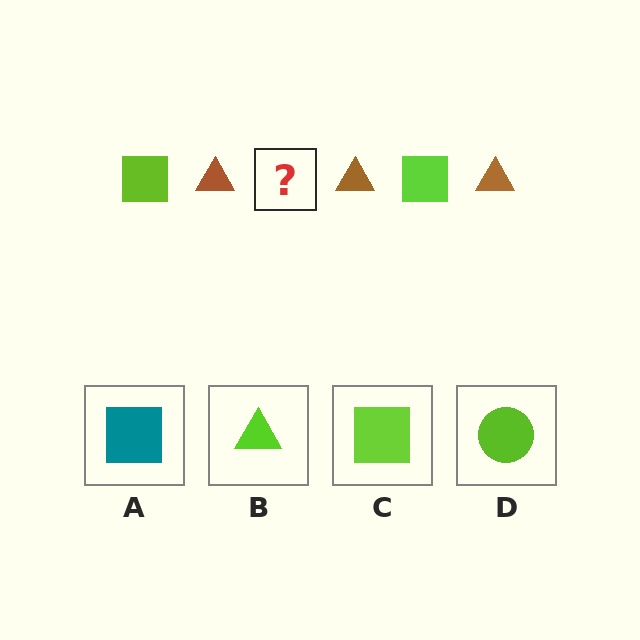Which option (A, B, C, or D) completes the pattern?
C.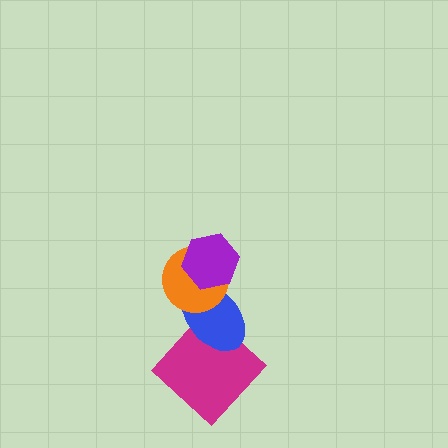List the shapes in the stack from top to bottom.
From top to bottom: the purple hexagon, the orange circle, the blue ellipse, the magenta diamond.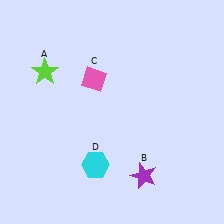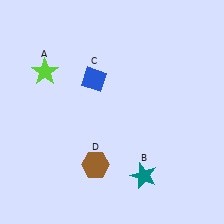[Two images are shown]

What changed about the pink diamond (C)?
In Image 1, C is pink. In Image 2, it changed to blue.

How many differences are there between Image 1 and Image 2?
There are 3 differences between the two images.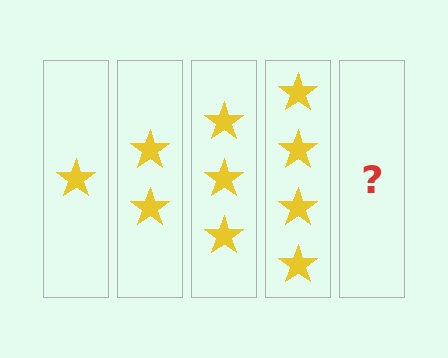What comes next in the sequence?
The next element should be 5 stars.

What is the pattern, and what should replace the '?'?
The pattern is that each step adds one more star. The '?' should be 5 stars.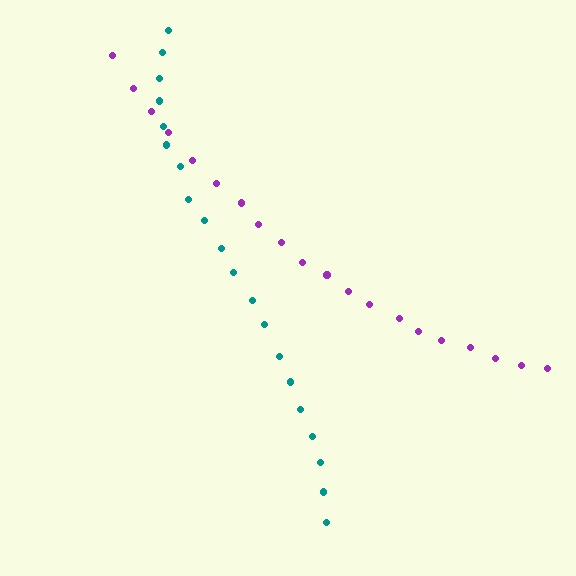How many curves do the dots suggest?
There are 2 distinct paths.